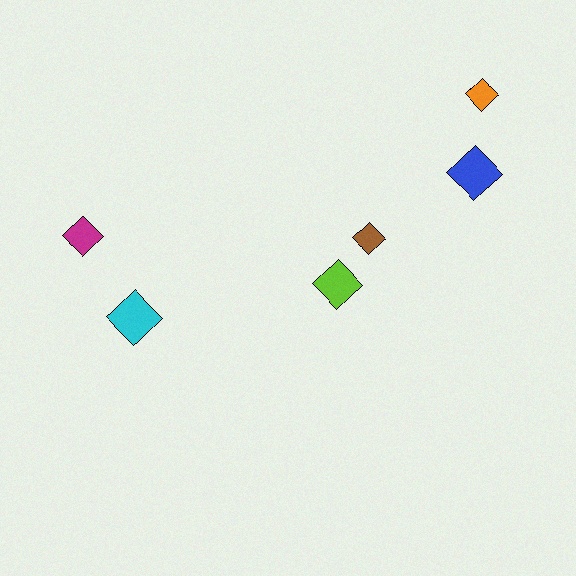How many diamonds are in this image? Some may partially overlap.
There are 6 diamonds.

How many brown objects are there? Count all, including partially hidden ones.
There is 1 brown object.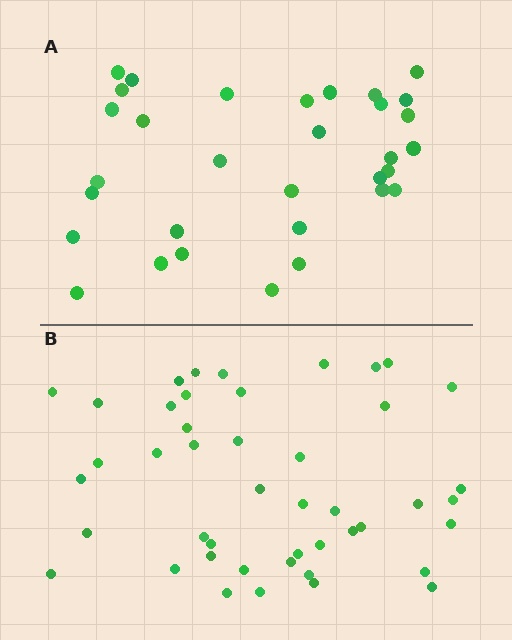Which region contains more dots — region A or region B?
Region B (the bottom region) has more dots.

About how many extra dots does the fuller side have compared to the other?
Region B has approximately 15 more dots than region A.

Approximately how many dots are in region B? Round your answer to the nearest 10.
About 40 dots. (The exact count is 45, which rounds to 40.)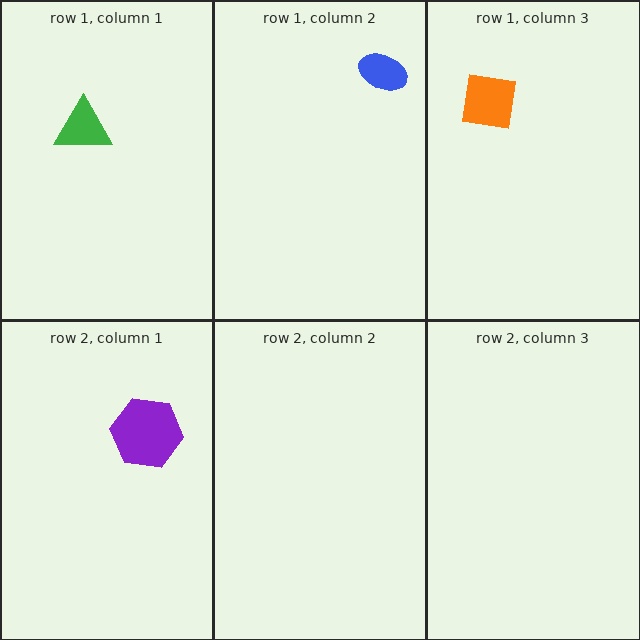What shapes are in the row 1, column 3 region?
The orange square.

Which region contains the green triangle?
The row 1, column 1 region.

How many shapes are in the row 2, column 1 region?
1.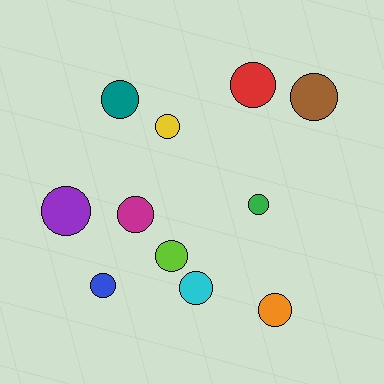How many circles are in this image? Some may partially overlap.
There are 11 circles.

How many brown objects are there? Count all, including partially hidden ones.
There is 1 brown object.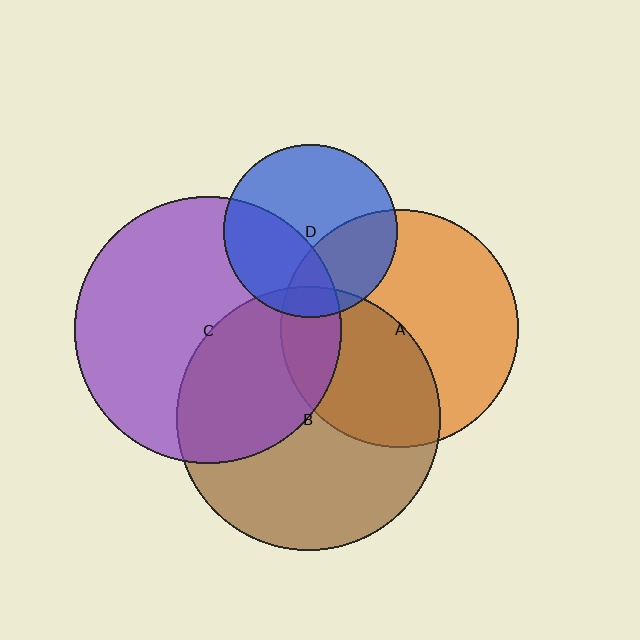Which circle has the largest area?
Circle C (purple).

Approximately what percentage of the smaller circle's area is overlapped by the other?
Approximately 40%.